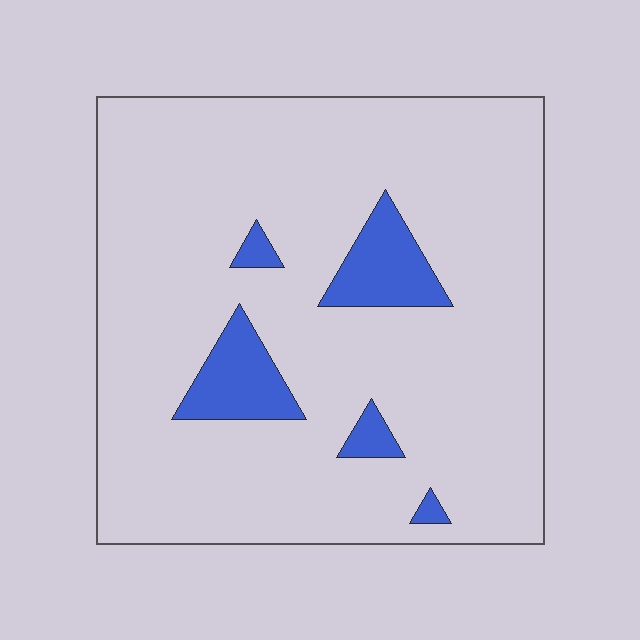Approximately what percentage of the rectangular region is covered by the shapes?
Approximately 10%.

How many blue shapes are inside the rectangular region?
5.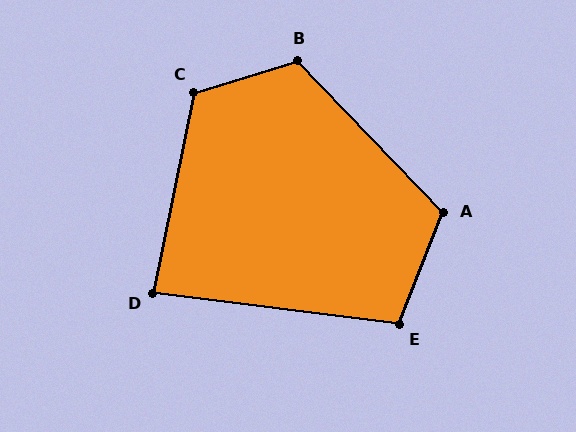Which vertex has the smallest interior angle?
D, at approximately 86 degrees.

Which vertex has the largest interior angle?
C, at approximately 118 degrees.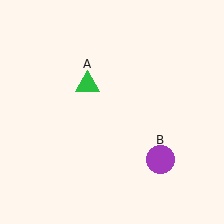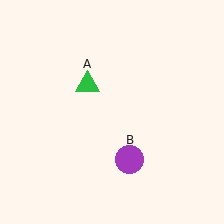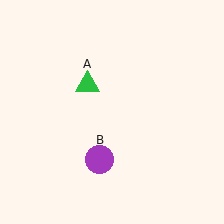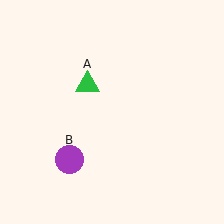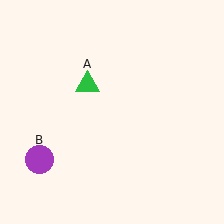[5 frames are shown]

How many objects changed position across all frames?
1 object changed position: purple circle (object B).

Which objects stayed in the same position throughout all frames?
Green triangle (object A) remained stationary.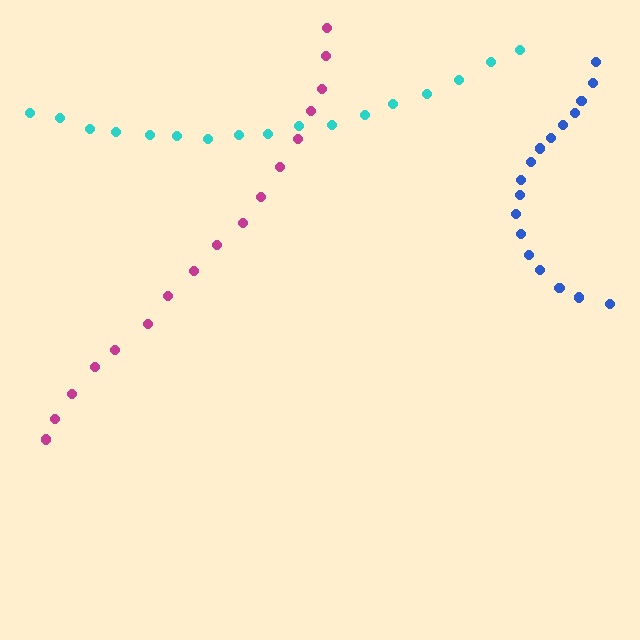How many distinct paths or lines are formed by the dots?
There are 3 distinct paths.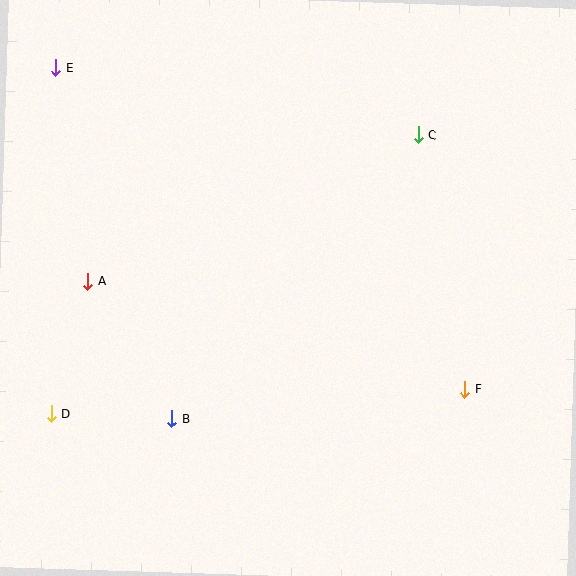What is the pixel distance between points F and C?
The distance between F and C is 258 pixels.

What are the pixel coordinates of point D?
Point D is at (51, 413).